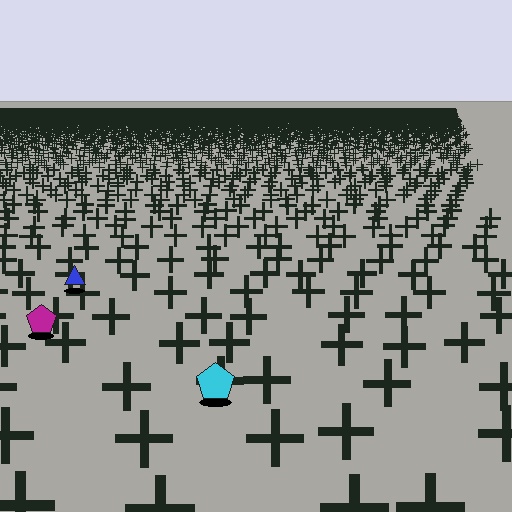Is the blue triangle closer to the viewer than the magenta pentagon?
No. The magenta pentagon is closer — you can tell from the texture gradient: the ground texture is coarser near it.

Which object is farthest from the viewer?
The blue triangle is farthest from the viewer. It appears smaller and the ground texture around it is denser.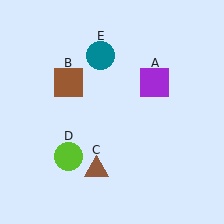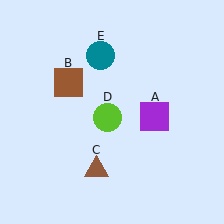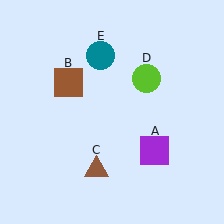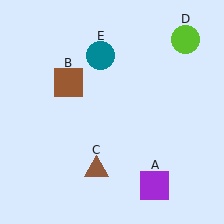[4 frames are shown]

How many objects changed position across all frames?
2 objects changed position: purple square (object A), lime circle (object D).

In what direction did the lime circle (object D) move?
The lime circle (object D) moved up and to the right.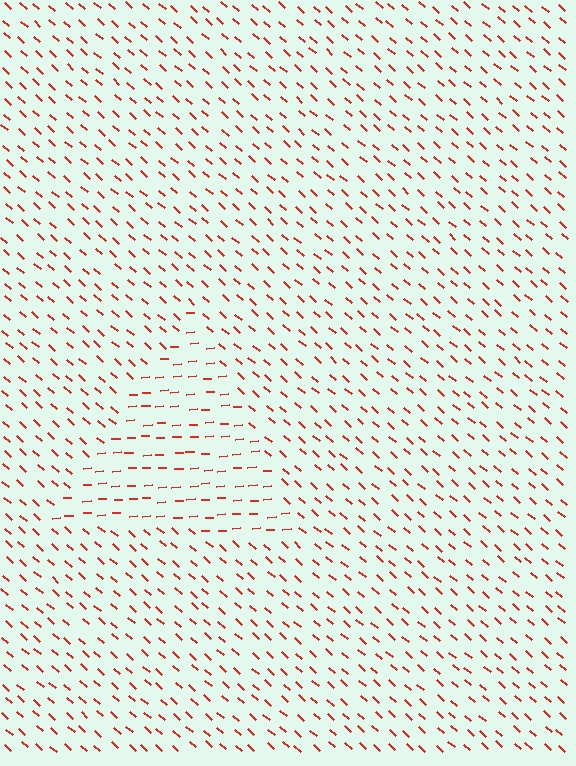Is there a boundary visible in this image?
Yes, there is a texture boundary formed by a change in line orientation.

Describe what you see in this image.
The image is filled with small red line segments. A triangle region in the image has lines oriented differently from the surrounding lines, creating a visible texture boundary.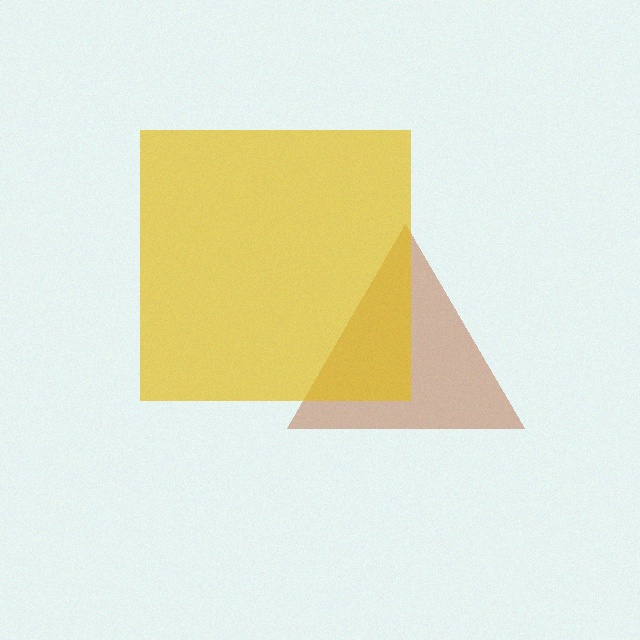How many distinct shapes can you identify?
There are 2 distinct shapes: a brown triangle, a yellow square.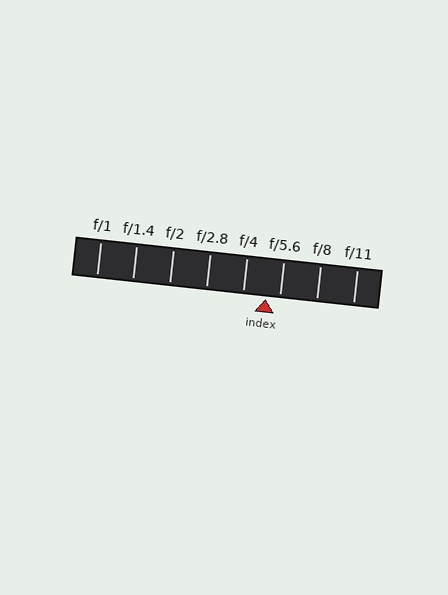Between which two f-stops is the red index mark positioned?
The index mark is between f/4 and f/5.6.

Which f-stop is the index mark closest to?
The index mark is closest to f/5.6.